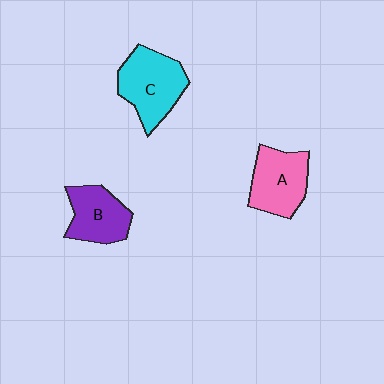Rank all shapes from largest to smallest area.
From largest to smallest: C (cyan), A (pink), B (purple).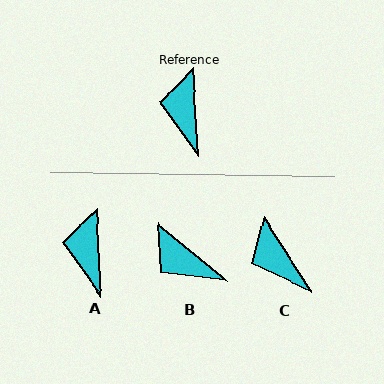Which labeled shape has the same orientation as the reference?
A.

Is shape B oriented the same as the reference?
No, it is off by about 47 degrees.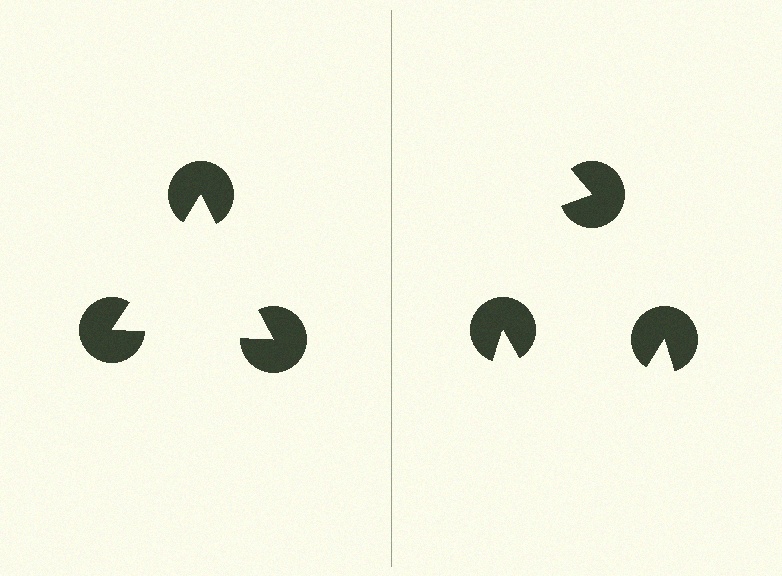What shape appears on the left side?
An illusory triangle.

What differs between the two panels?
The pac-man discs are positioned identically on both sides; only the wedge orientations differ. On the left they align to a triangle; on the right they are misaligned.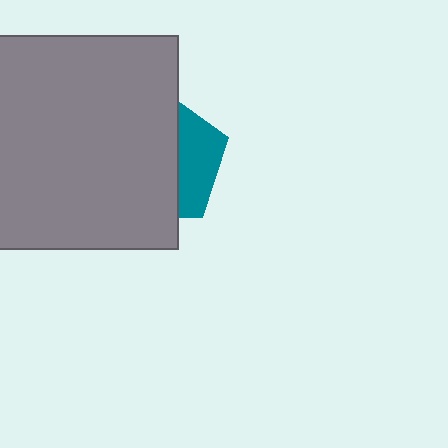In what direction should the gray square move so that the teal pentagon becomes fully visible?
The gray square should move left. That is the shortest direction to clear the overlap and leave the teal pentagon fully visible.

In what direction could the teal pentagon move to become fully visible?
The teal pentagon could move right. That would shift it out from behind the gray square entirely.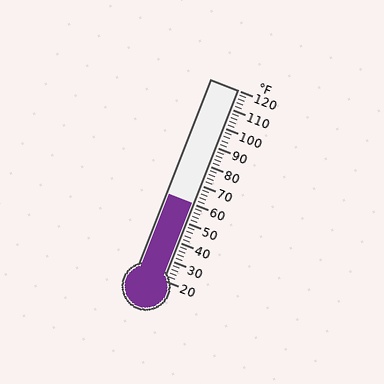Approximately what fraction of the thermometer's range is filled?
The thermometer is filled to approximately 40% of its range.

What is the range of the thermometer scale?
The thermometer scale ranges from 20°F to 120°F.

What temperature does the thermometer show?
The thermometer shows approximately 60°F.